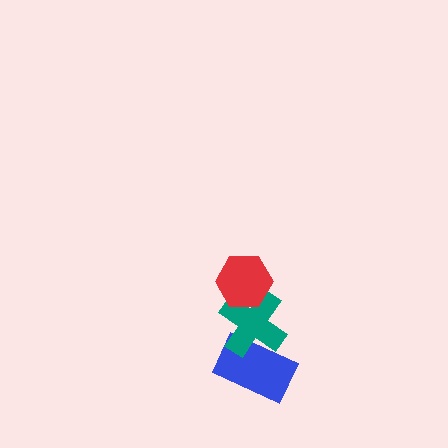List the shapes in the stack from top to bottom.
From top to bottom: the red hexagon, the teal cross, the blue rectangle.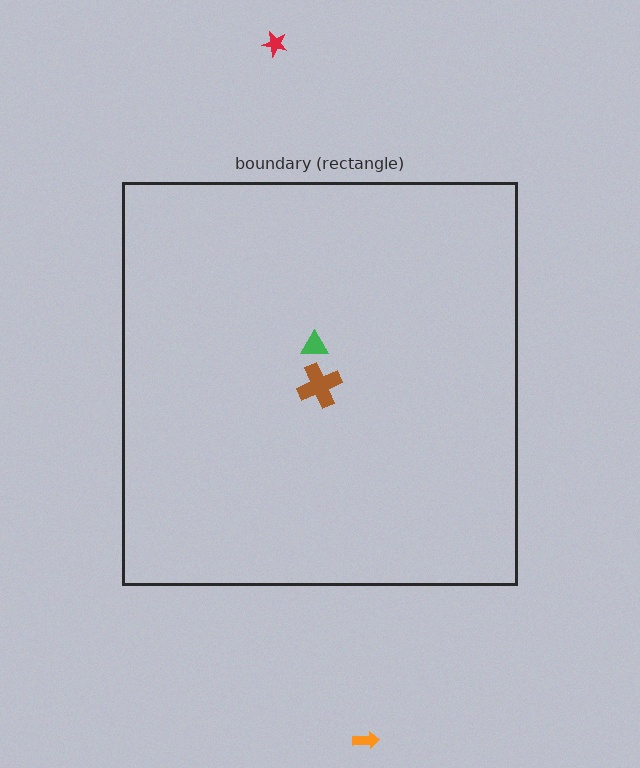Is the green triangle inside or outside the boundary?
Inside.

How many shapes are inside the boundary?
2 inside, 2 outside.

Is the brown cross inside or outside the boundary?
Inside.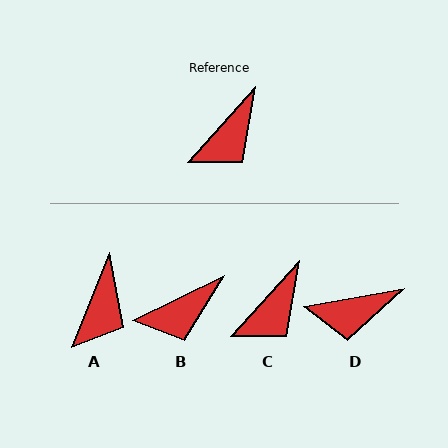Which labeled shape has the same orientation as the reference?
C.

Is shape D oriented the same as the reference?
No, it is off by about 38 degrees.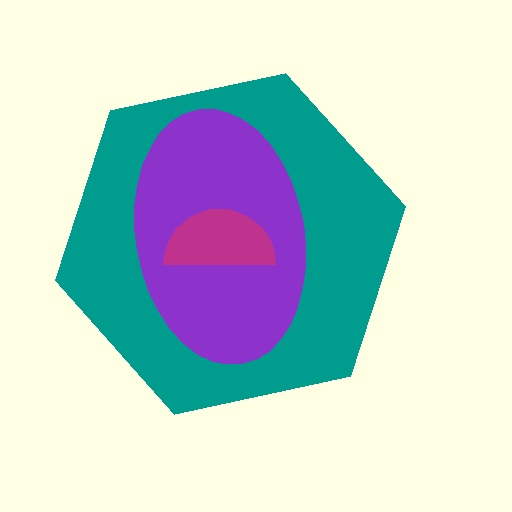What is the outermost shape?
The teal hexagon.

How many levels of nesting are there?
3.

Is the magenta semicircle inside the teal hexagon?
Yes.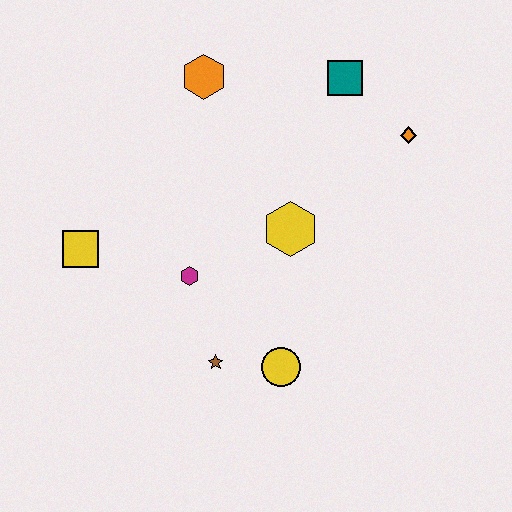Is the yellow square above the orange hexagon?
No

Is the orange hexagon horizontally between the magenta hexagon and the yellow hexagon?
Yes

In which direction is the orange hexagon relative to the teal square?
The orange hexagon is to the left of the teal square.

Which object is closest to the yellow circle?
The brown star is closest to the yellow circle.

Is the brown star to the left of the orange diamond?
Yes